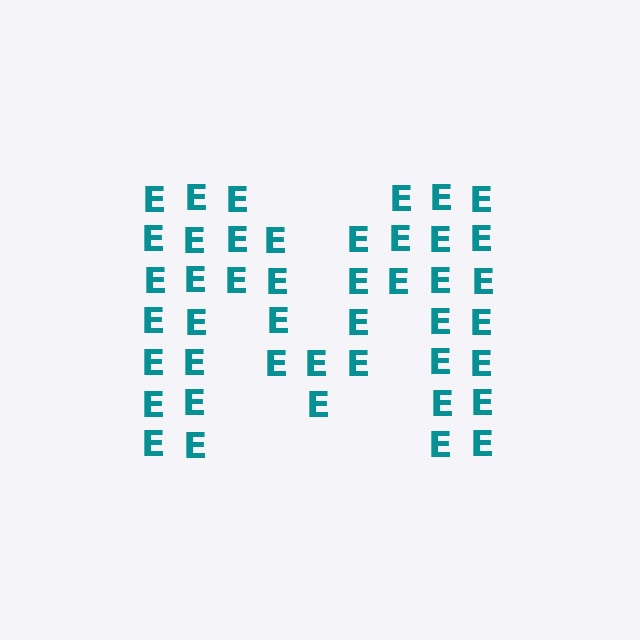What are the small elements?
The small elements are letter E's.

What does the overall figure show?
The overall figure shows the letter M.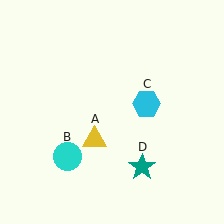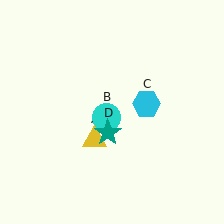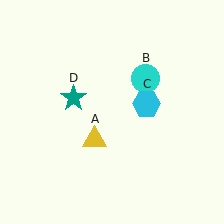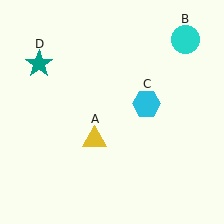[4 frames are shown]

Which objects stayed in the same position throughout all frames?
Yellow triangle (object A) and cyan hexagon (object C) remained stationary.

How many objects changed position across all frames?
2 objects changed position: cyan circle (object B), teal star (object D).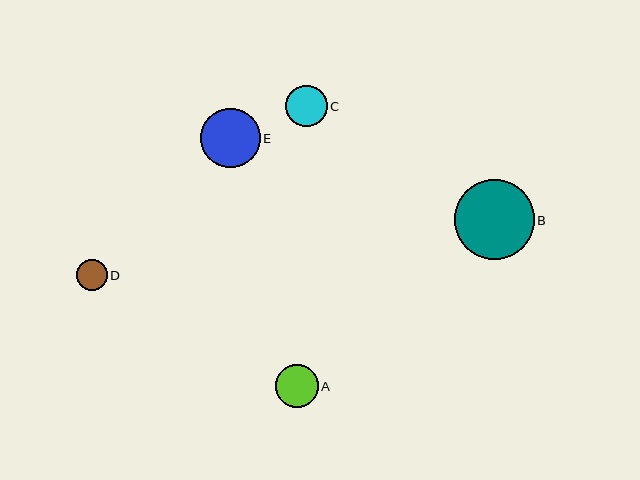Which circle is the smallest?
Circle D is the smallest with a size of approximately 31 pixels.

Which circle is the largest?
Circle B is the largest with a size of approximately 80 pixels.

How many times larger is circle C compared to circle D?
Circle C is approximately 1.3 times the size of circle D.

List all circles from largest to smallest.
From largest to smallest: B, E, A, C, D.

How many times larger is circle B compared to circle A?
Circle B is approximately 1.9 times the size of circle A.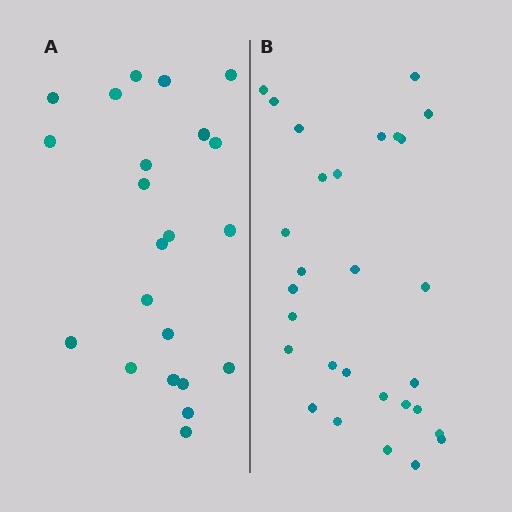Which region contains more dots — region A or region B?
Region B (the right region) has more dots.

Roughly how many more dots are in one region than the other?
Region B has roughly 8 or so more dots than region A.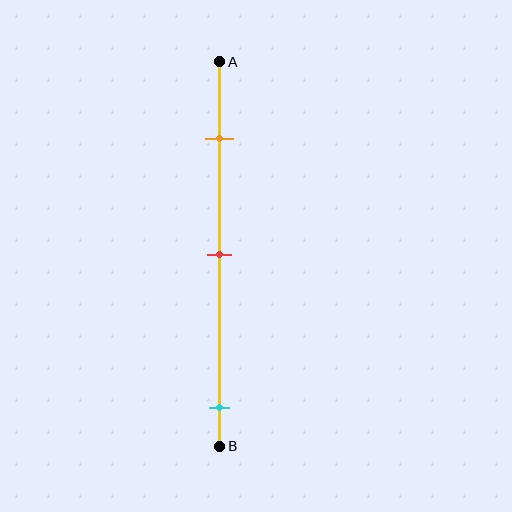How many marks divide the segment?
There are 3 marks dividing the segment.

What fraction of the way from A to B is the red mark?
The red mark is approximately 50% (0.5) of the way from A to B.